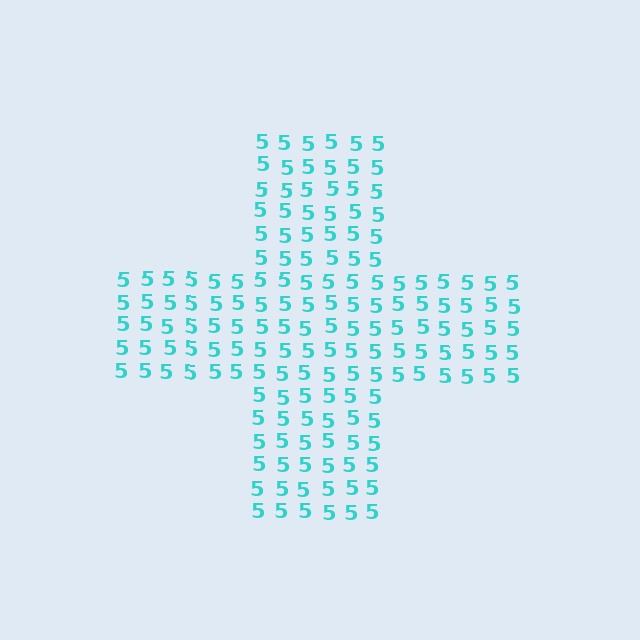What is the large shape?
The large shape is a cross.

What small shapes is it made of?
It is made of small digit 5's.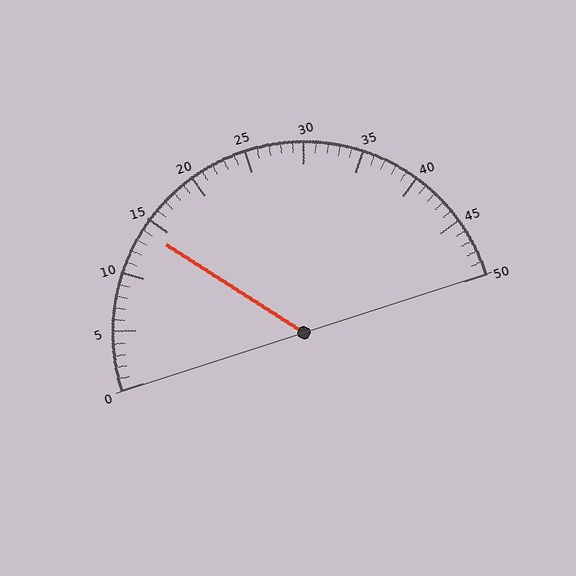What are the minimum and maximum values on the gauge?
The gauge ranges from 0 to 50.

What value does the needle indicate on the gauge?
The needle indicates approximately 14.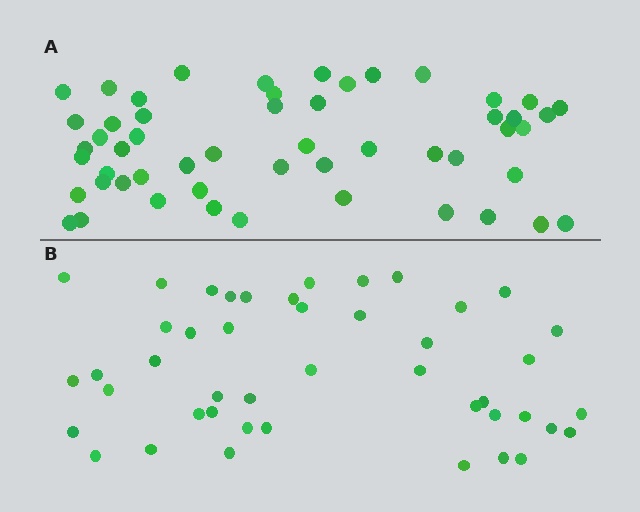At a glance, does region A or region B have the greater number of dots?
Region A (the top region) has more dots.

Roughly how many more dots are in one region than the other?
Region A has roughly 8 or so more dots than region B.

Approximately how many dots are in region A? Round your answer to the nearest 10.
About 50 dots. (The exact count is 53, which rounds to 50.)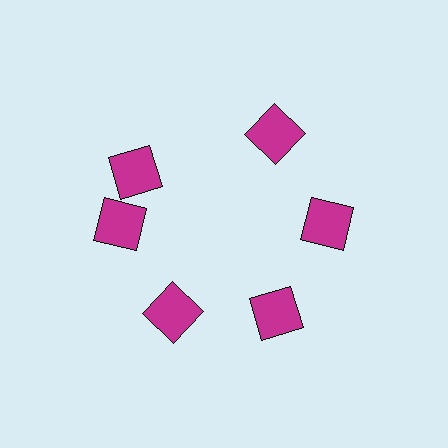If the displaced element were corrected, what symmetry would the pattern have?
It would have 6-fold rotational symmetry — the pattern would map onto itself every 60 degrees.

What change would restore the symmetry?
The symmetry would be restored by rotating it back into even spacing with its neighbors so that all 6 squares sit at equal angles and equal distance from the center.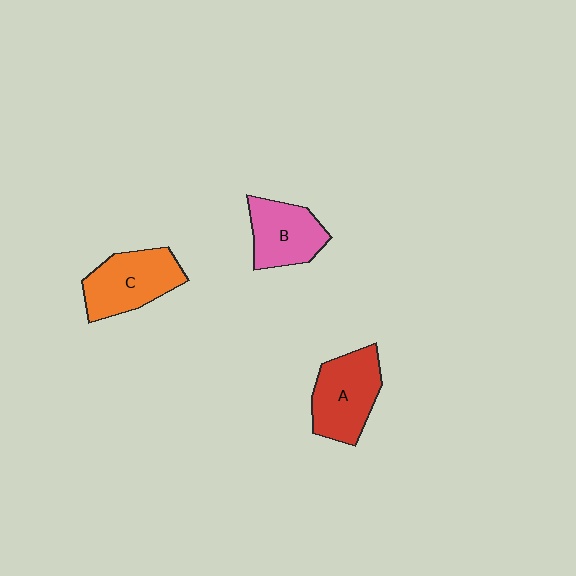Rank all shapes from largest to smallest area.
From largest to smallest: A (red), C (orange), B (pink).